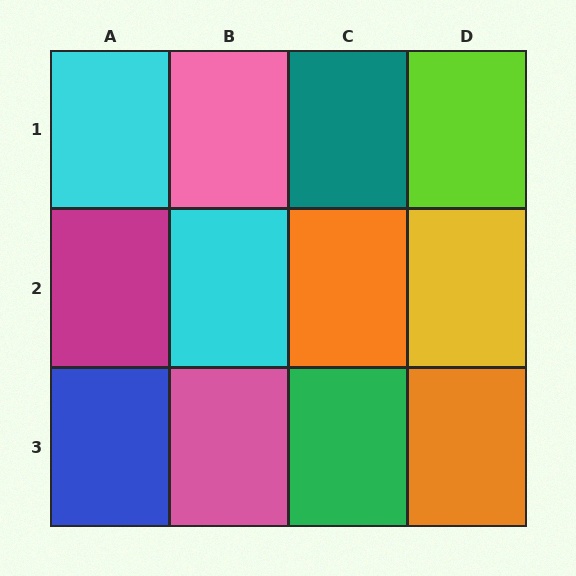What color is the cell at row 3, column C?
Green.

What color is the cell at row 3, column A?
Blue.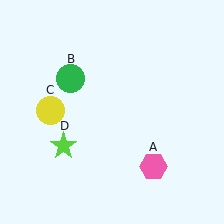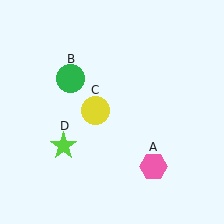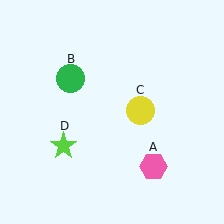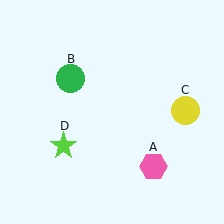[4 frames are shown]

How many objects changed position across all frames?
1 object changed position: yellow circle (object C).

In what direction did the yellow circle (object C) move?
The yellow circle (object C) moved right.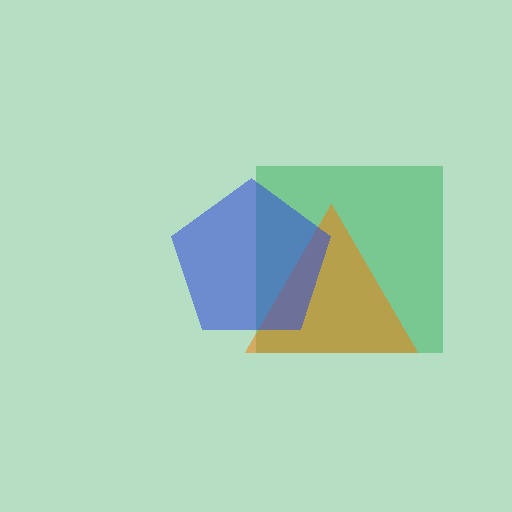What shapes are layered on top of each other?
The layered shapes are: a green square, an orange triangle, a blue pentagon.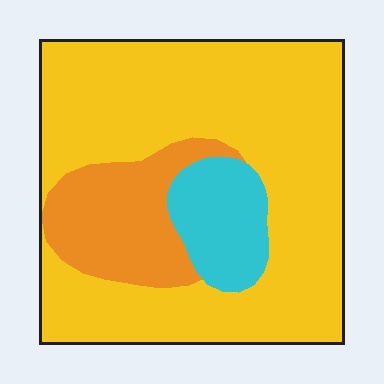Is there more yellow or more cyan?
Yellow.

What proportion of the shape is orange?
Orange covers 18% of the shape.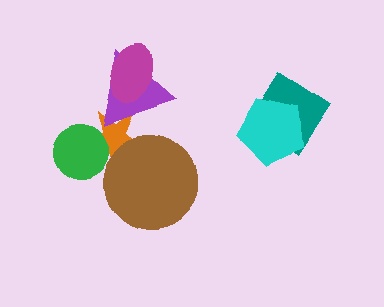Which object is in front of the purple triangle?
The magenta ellipse is in front of the purple triangle.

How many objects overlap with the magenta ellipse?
1 object overlaps with the magenta ellipse.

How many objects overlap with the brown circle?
1 object overlaps with the brown circle.